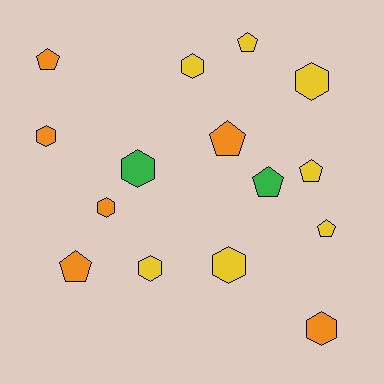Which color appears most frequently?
Yellow, with 7 objects.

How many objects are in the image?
There are 15 objects.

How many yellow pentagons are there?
There are 3 yellow pentagons.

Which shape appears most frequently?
Hexagon, with 8 objects.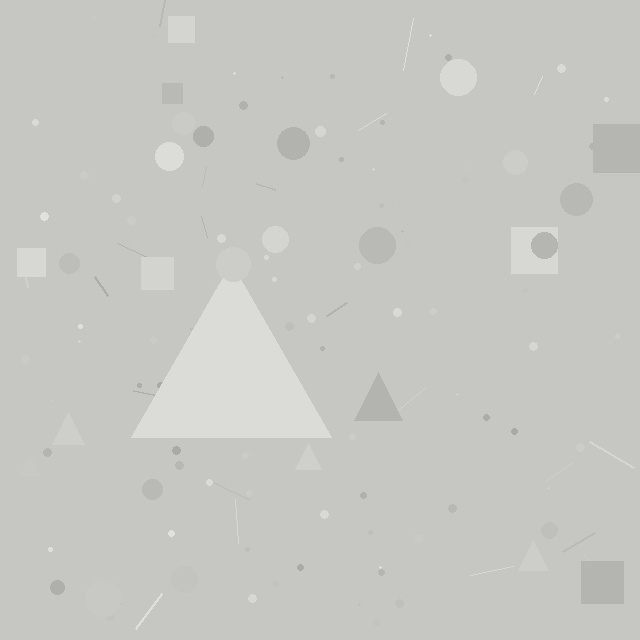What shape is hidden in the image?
A triangle is hidden in the image.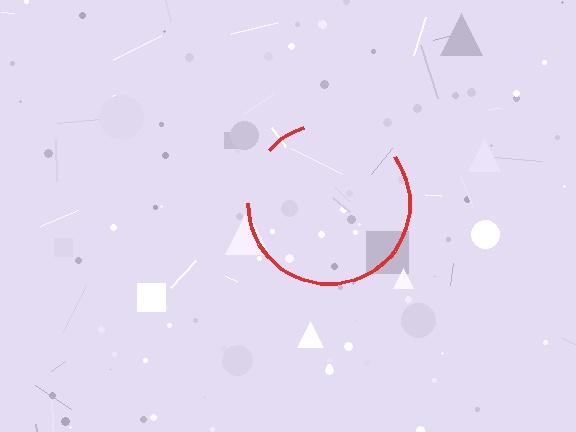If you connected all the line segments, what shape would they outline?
They would outline a circle.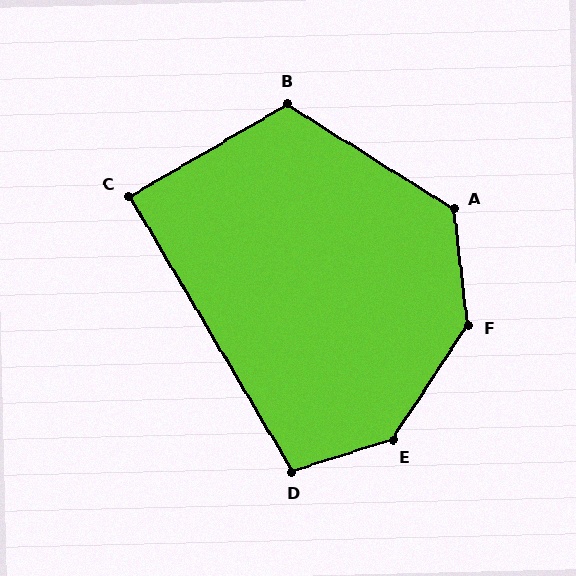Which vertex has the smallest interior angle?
C, at approximately 89 degrees.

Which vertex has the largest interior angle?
E, at approximately 141 degrees.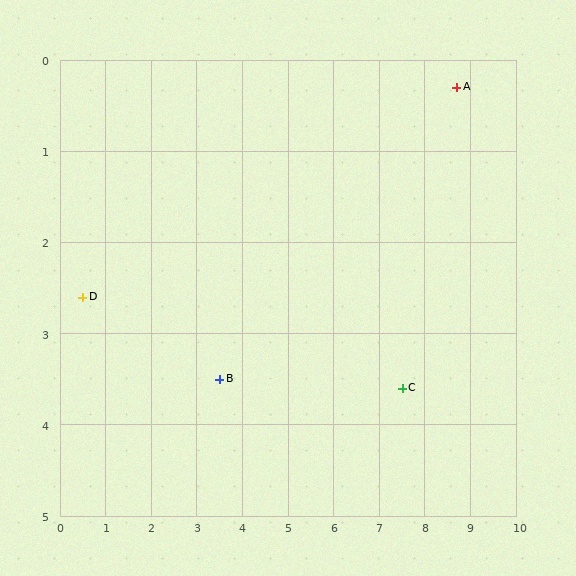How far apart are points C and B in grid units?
Points C and B are about 4.0 grid units apart.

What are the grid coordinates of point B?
Point B is at approximately (3.5, 3.5).